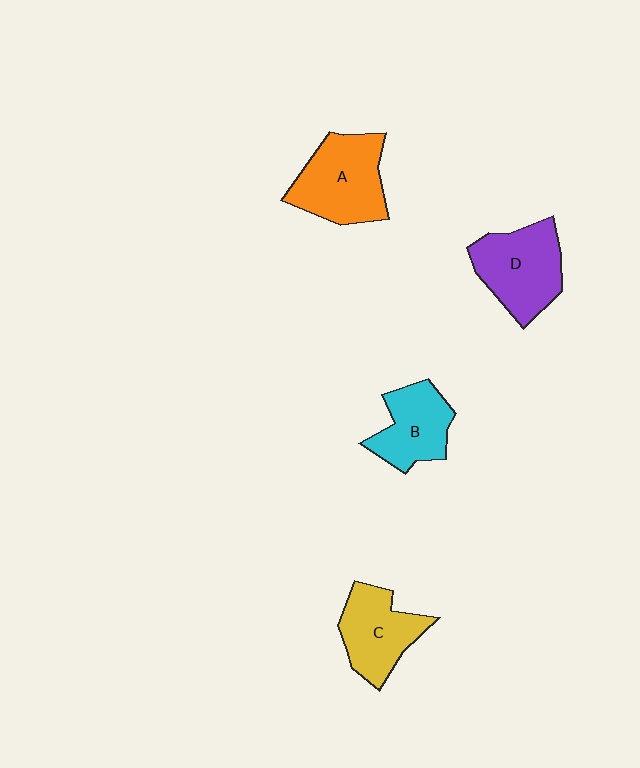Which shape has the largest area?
Shape A (orange).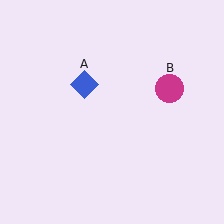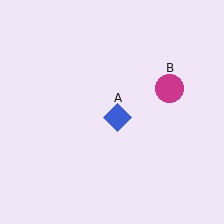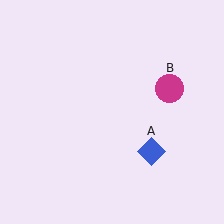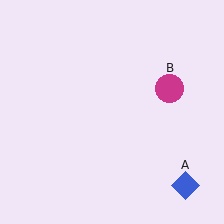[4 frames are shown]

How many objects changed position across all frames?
1 object changed position: blue diamond (object A).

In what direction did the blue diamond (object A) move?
The blue diamond (object A) moved down and to the right.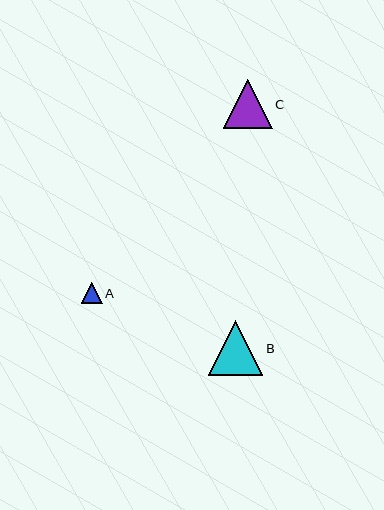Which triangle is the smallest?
Triangle A is the smallest with a size of approximately 21 pixels.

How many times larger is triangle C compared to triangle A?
Triangle C is approximately 2.4 times the size of triangle A.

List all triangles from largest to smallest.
From largest to smallest: B, C, A.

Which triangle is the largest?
Triangle B is the largest with a size of approximately 54 pixels.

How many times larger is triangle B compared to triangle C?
Triangle B is approximately 1.1 times the size of triangle C.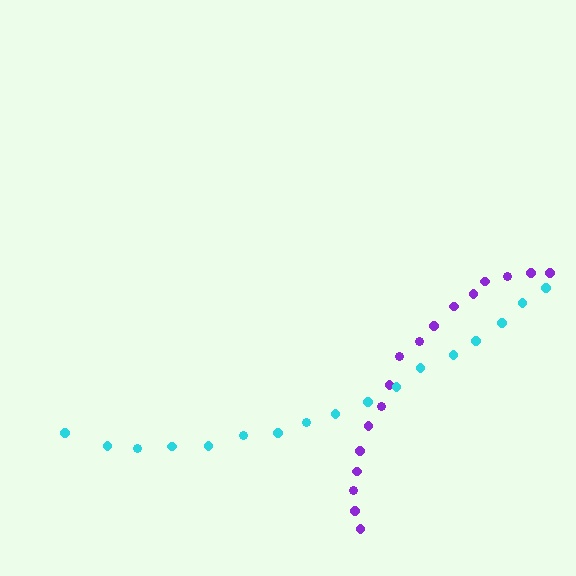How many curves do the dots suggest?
There are 2 distinct paths.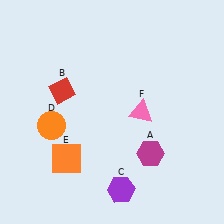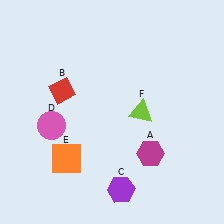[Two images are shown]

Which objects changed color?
D changed from orange to pink. F changed from pink to lime.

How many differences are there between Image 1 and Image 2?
There are 2 differences between the two images.